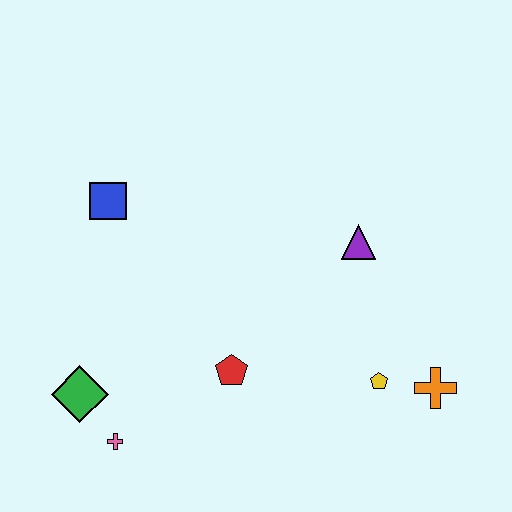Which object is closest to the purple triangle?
The yellow pentagon is closest to the purple triangle.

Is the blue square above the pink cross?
Yes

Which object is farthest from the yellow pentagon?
The blue square is farthest from the yellow pentagon.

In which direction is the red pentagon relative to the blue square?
The red pentagon is below the blue square.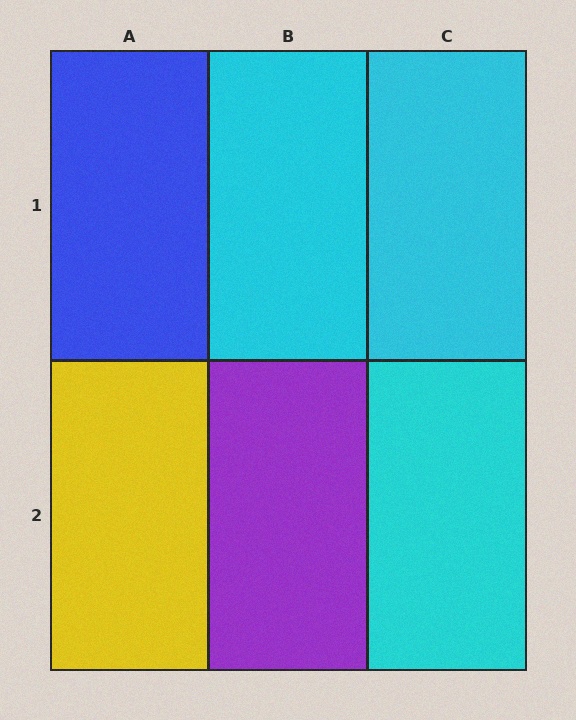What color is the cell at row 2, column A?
Yellow.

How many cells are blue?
1 cell is blue.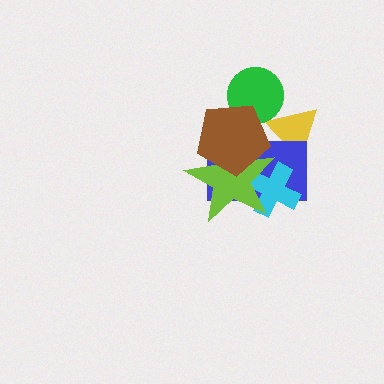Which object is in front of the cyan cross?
The lime star is in front of the cyan cross.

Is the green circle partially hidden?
Yes, it is partially covered by another shape.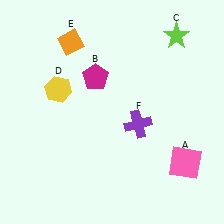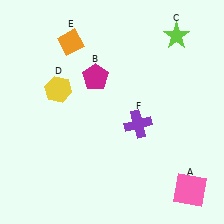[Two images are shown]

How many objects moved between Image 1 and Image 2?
1 object moved between the two images.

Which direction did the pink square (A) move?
The pink square (A) moved down.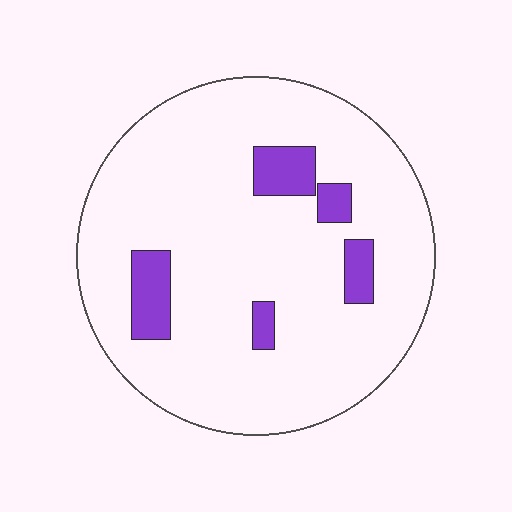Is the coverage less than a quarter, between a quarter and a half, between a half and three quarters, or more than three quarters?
Less than a quarter.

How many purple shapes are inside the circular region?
5.